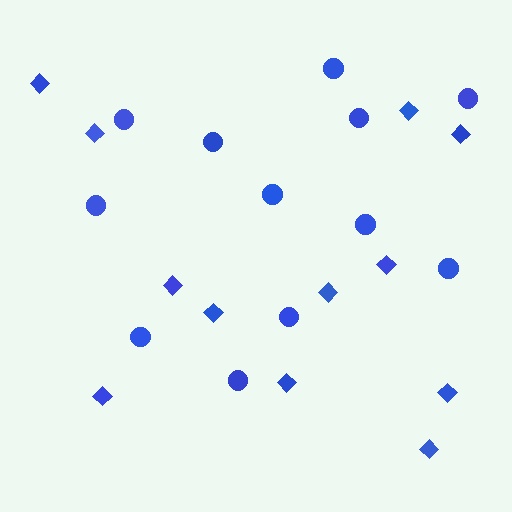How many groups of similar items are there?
There are 2 groups: one group of diamonds (12) and one group of circles (12).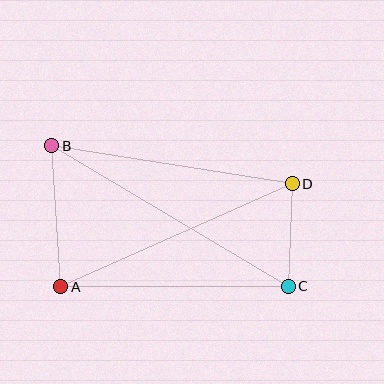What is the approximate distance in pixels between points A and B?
The distance between A and B is approximately 142 pixels.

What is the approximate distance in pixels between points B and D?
The distance between B and D is approximately 244 pixels.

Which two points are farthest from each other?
Points B and C are farthest from each other.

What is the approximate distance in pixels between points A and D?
The distance between A and D is approximately 254 pixels.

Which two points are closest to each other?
Points C and D are closest to each other.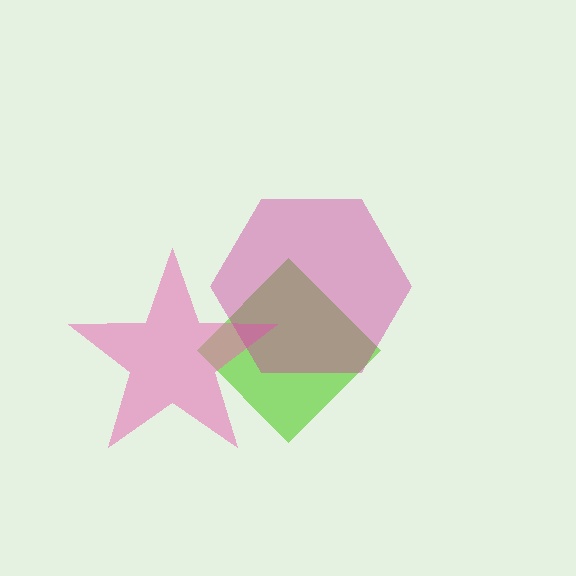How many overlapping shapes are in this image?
There are 3 overlapping shapes in the image.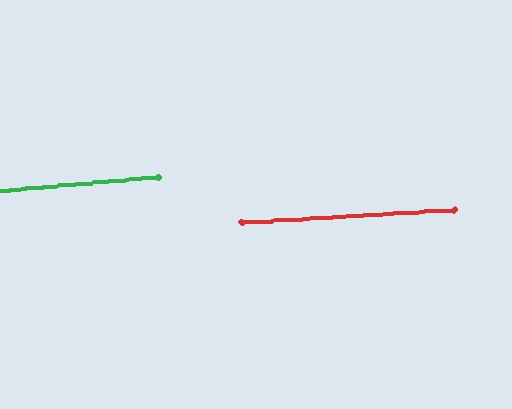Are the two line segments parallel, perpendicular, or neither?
Parallel — their directions differ by only 1.7°.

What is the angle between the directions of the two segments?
Approximately 2 degrees.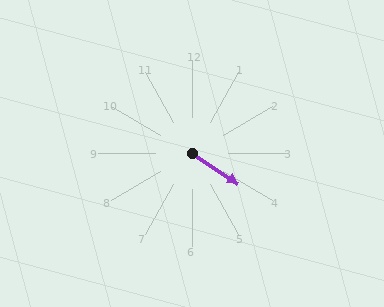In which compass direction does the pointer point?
Southeast.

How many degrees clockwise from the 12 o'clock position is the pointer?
Approximately 123 degrees.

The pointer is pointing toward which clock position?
Roughly 4 o'clock.